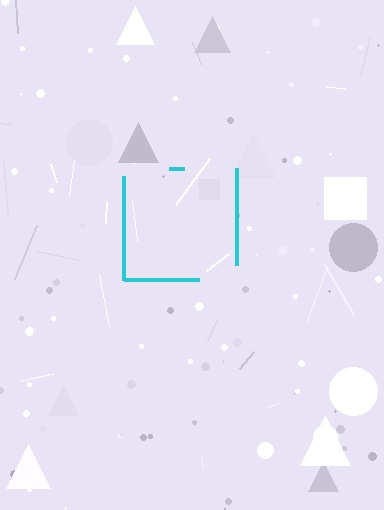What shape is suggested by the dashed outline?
The dashed outline suggests a square.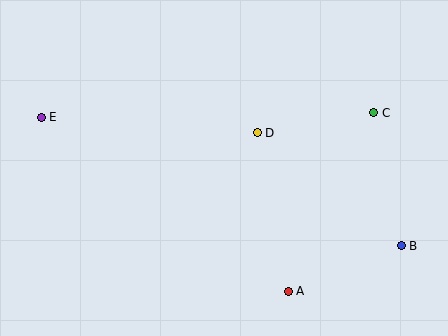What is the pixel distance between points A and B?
The distance between A and B is 122 pixels.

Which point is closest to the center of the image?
Point D at (257, 133) is closest to the center.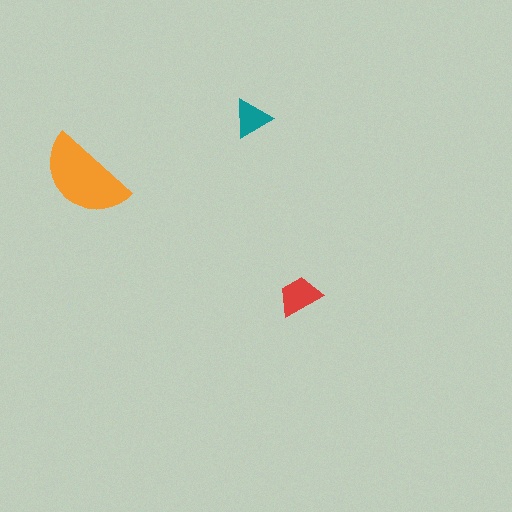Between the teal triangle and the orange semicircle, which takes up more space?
The orange semicircle.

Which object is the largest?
The orange semicircle.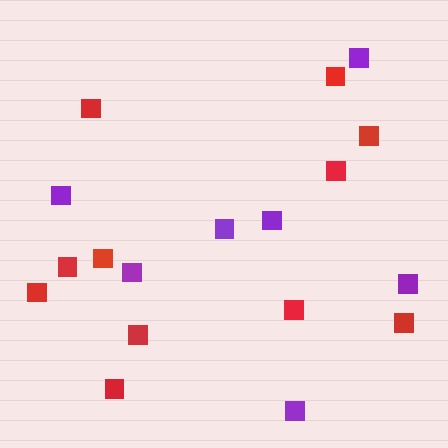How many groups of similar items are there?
There are 2 groups: one group of purple squares (7) and one group of red squares (11).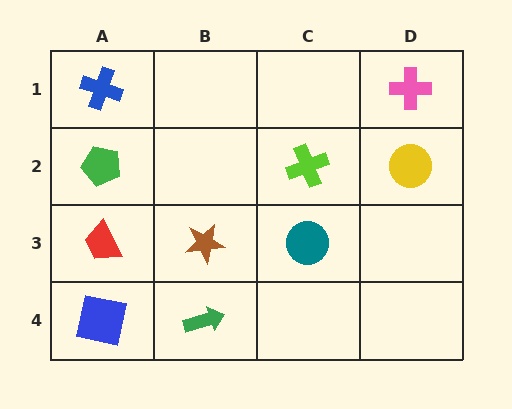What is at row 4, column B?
A green arrow.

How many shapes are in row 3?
3 shapes.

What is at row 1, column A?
A blue cross.